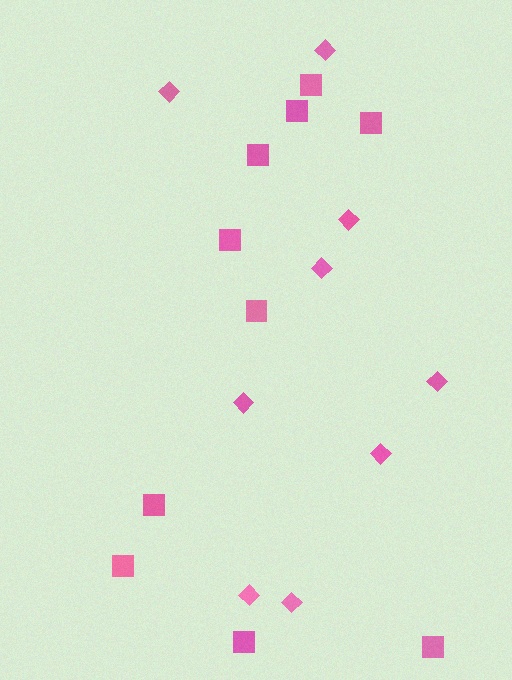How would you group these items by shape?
There are 2 groups: one group of squares (10) and one group of diamonds (9).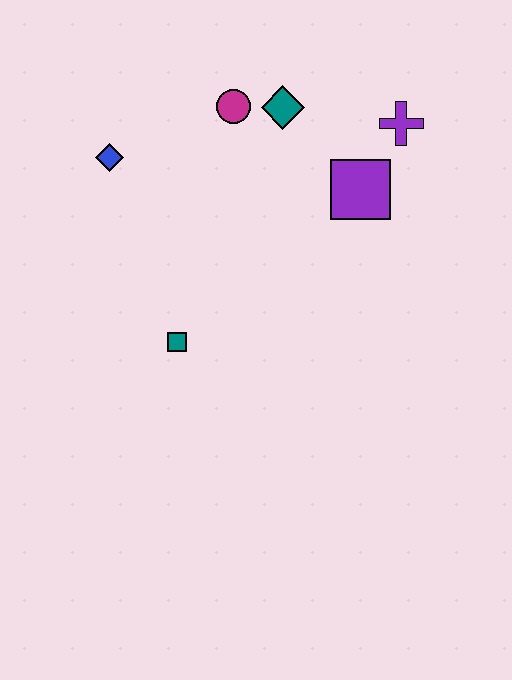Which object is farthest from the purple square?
The blue diamond is farthest from the purple square.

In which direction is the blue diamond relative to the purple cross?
The blue diamond is to the left of the purple cross.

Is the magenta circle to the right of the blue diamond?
Yes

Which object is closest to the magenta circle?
The teal diamond is closest to the magenta circle.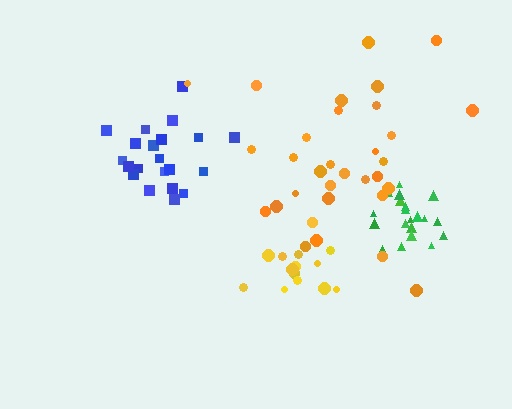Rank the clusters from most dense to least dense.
green, blue, yellow, orange.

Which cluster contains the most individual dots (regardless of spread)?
Orange (31).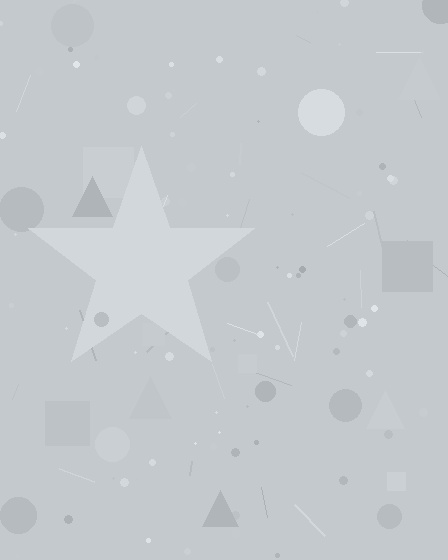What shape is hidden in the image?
A star is hidden in the image.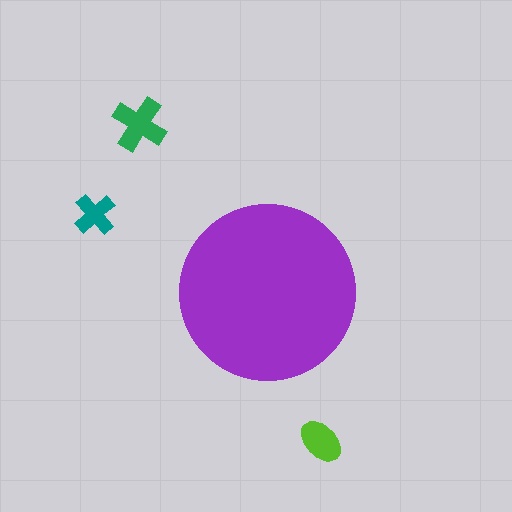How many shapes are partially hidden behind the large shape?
0 shapes are partially hidden.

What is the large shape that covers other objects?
A purple circle.